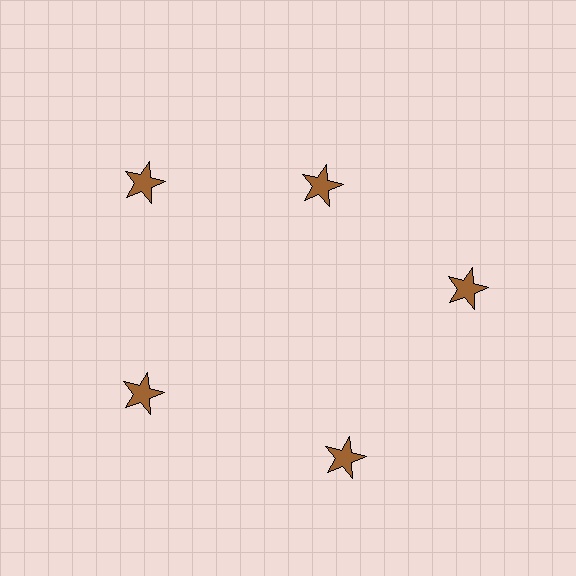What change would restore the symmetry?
The symmetry would be restored by moving it outward, back onto the ring so that all 5 stars sit at equal angles and equal distance from the center.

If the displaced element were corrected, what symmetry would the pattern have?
It would have 5-fold rotational symmetry — the pattern would map onto itself every 72 degrees.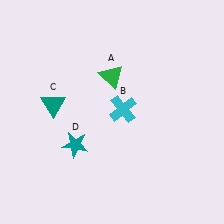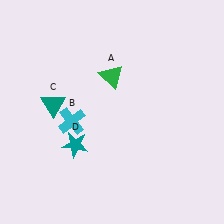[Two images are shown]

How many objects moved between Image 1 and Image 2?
1 object moved between the two images.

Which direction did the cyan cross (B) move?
The cyan cross (B) moved left.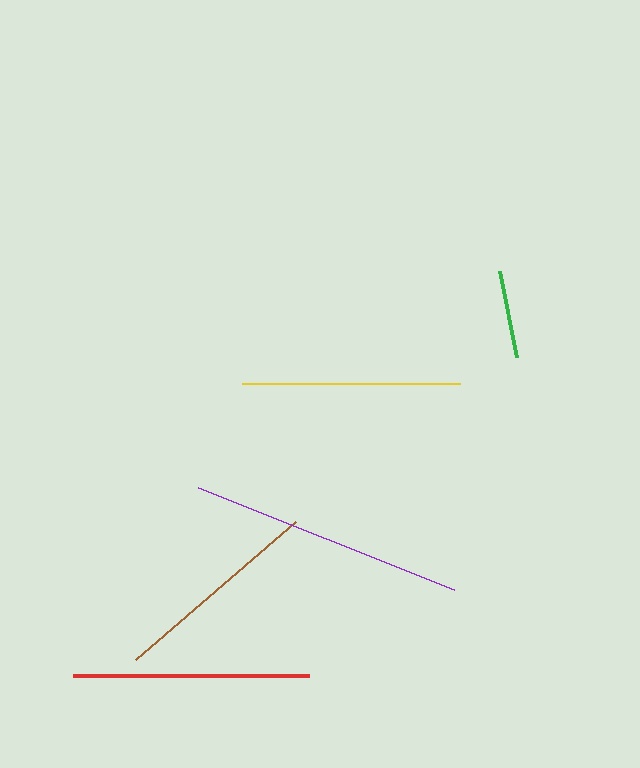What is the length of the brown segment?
The brown segment is approximately 211 pixels long.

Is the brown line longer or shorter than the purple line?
The purple line is longer than the brown line.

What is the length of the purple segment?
The purple segment is approximately 275 pixels long.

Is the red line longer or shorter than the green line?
The red line is longer than the green line.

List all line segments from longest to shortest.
From longest to shortest: purple, red, yellow, brown, green.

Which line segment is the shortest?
The green line is the shortest at approximately 87 pixels.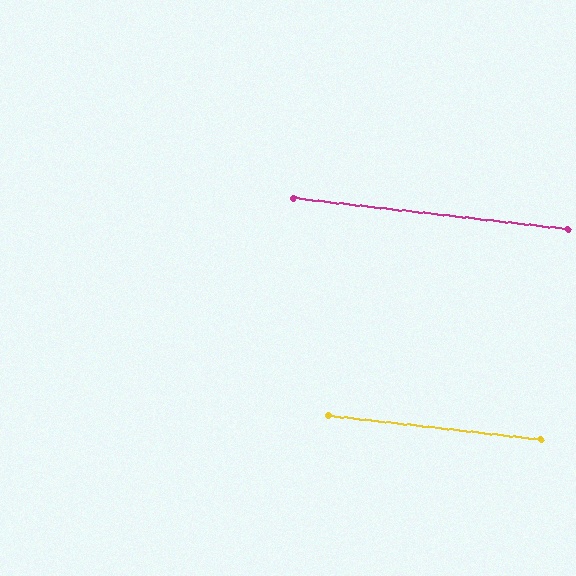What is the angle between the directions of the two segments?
Approximately 0 degrees.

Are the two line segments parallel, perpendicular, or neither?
Parallel — their directions differ by only 0.2°.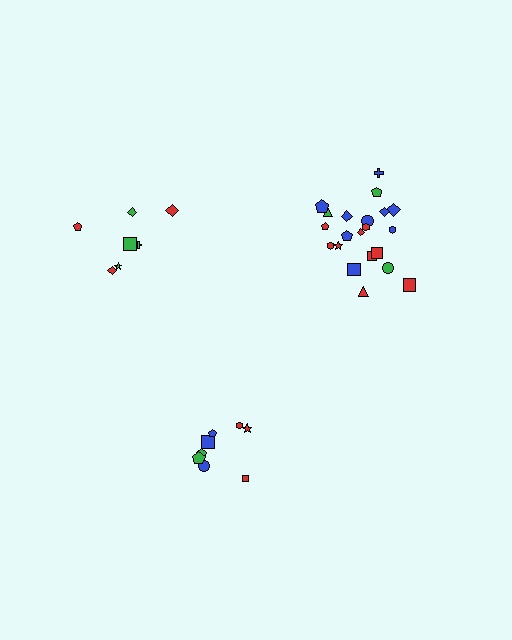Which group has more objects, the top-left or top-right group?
The top-right group.